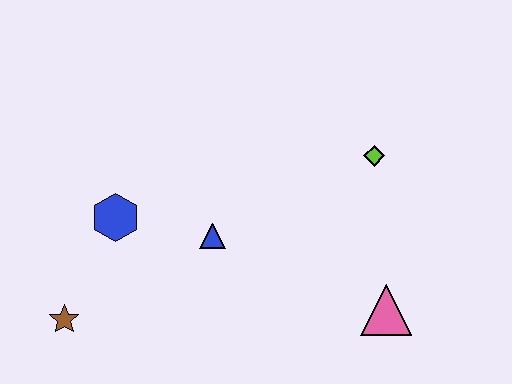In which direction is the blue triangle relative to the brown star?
The blue triangle is to the right of the brown star.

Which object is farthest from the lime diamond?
The brown star is farthest from the lime diamond.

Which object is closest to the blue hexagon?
The blue triangle is closest to the blue hexagon.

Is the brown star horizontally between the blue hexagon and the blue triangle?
No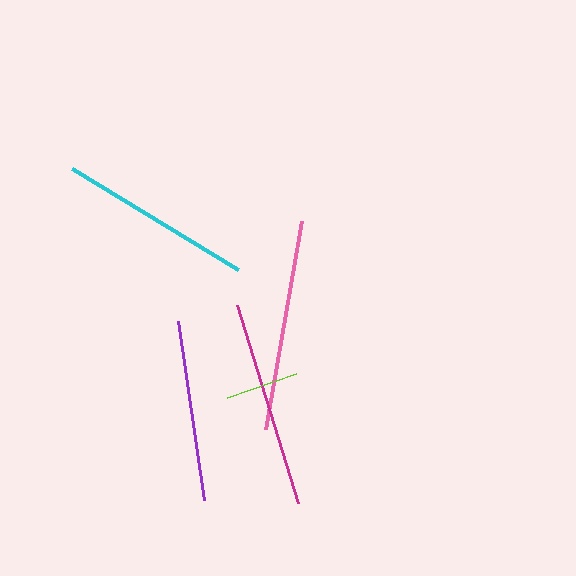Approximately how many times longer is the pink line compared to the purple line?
The pink line is approximately 1.2 times the length of the purple line.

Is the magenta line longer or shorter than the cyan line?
The magenta line is longer than the cyan line.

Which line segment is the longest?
The pink line is the longest at approximately 212 pixels.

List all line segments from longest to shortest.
From longest to shortest: pink, magenta, cyan, purple, lime.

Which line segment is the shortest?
The lime line is the shortest at approximately 73 pixels.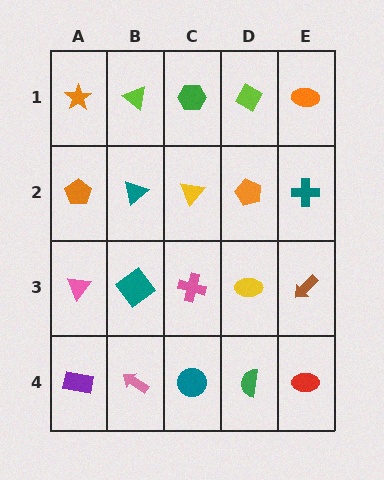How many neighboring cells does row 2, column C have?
4.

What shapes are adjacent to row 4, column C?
A pink cross (row 3, column C), a pink arrow (row 4, column B), a green semicircle (row 4, column D).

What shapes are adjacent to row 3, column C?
A yellow triangle (row 2, column C), a teal circle (row 4, column C), a teal diamond (row 3, column B), a yellow ellipse (row 3, column D).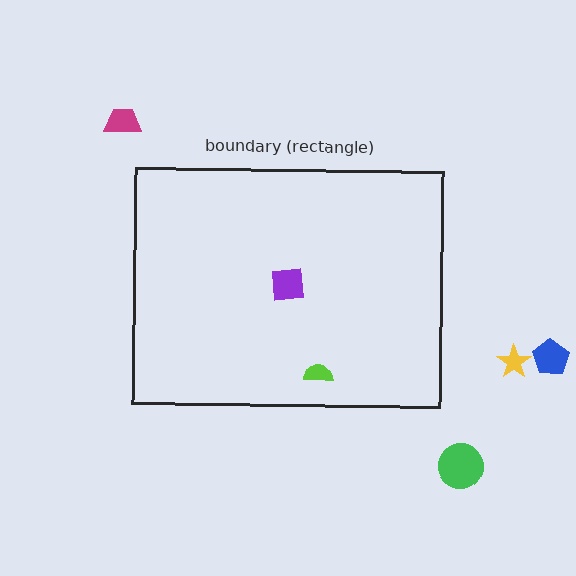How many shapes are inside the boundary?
3 inside, 4 outside.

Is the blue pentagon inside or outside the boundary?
Outside.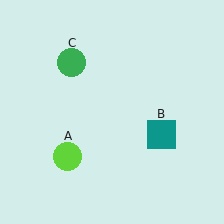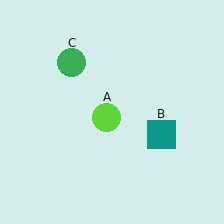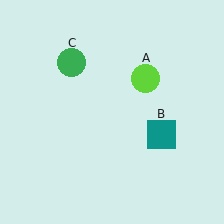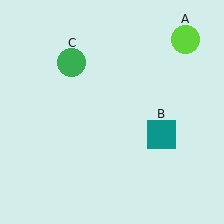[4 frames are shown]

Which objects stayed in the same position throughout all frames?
Teal square (object B) and green circle (object C) remained stationary.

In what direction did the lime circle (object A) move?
The lime circle (object A) moved up and to the right.